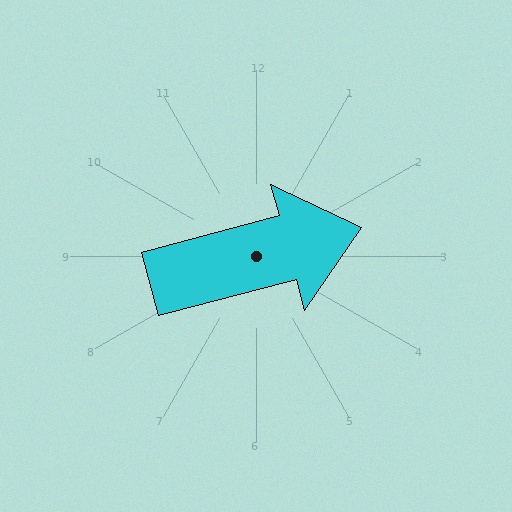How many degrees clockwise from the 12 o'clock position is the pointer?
Approximately 75 degrees.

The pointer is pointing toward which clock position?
Roughly 3 o'clock.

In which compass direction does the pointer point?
East.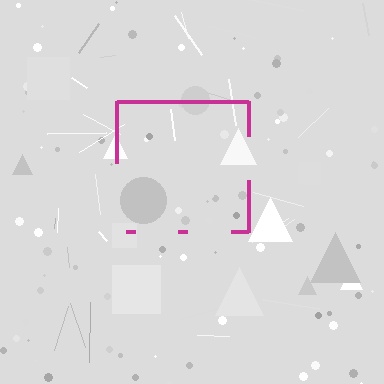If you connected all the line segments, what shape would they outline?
They would outline a square.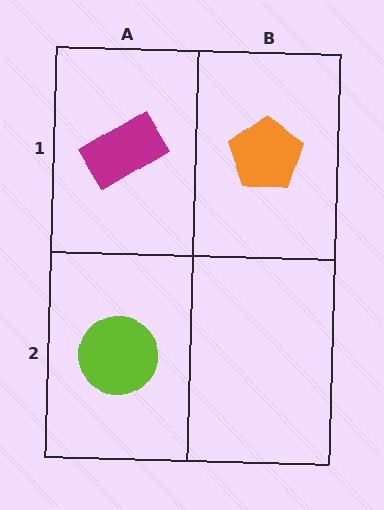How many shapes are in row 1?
2 shapes.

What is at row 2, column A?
A lime circle.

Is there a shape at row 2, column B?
No, that cell is empty.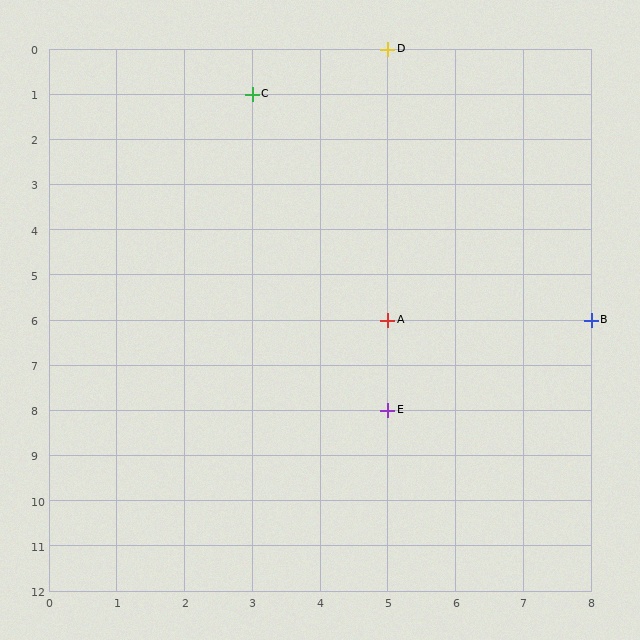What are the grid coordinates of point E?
Point E is at grid coordinates (5, 8).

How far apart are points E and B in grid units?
Points E and B are 3 columns and 2 rows apart (about 3.6 grid units diagonally).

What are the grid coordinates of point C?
Point C is at grid coordinates (3, 1).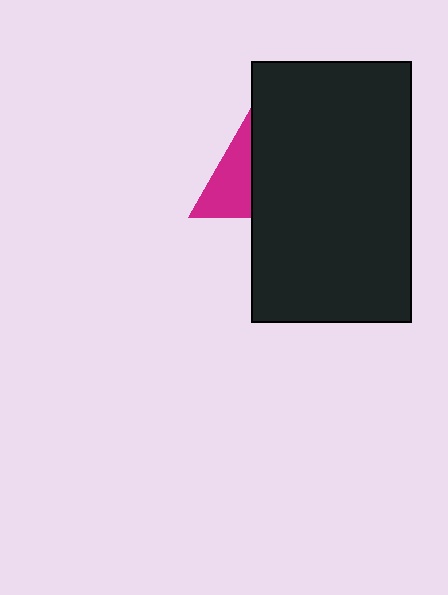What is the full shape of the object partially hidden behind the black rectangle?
The partially hidden object is a magenta triangle.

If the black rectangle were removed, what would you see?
You would see the complete magenta triangle.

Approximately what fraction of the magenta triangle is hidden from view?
Roughly 56% of the magenta triangle is hidden behind the black rectangle.